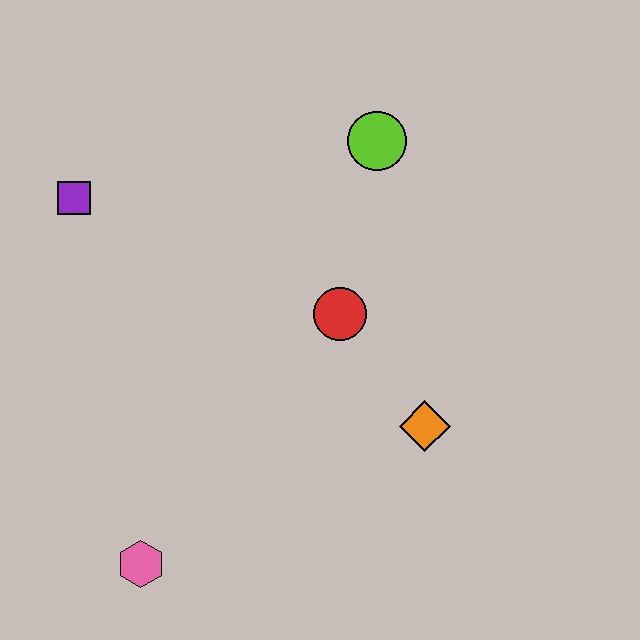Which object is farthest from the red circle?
The pink hexagon is farthest from the red circle.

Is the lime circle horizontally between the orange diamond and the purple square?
Yes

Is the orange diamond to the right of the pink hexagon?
Yes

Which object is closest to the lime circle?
The red circle is closest to the lime circle.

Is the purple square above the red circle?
Yes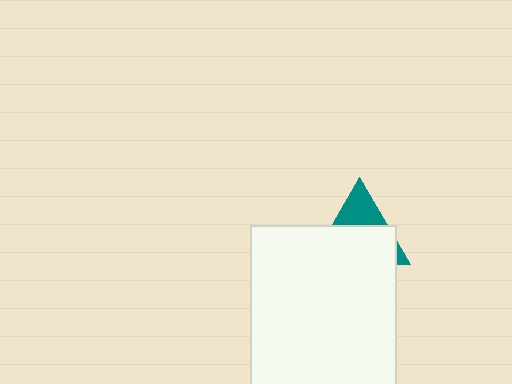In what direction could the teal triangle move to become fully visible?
The teal triangle could move up. That would shift it out from behind the white rectangle entirely.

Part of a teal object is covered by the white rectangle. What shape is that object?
It is a triangle.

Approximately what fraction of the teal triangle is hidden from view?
Roughly 66% of the teal triangle is hidden behind the white rectangle.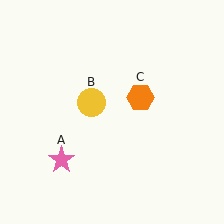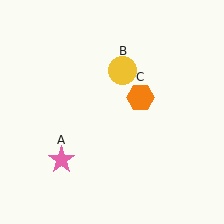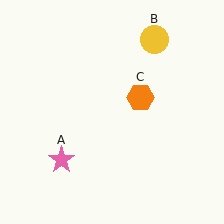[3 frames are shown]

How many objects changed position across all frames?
1 object changed position: yellow circle (object B).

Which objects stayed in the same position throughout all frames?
Pink star (object A) and orange hexagon (object C) remained stationary.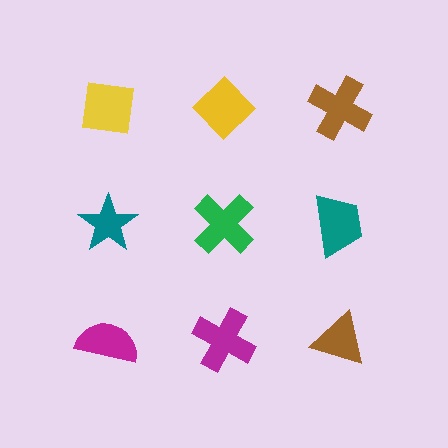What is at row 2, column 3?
A teal trapezoid.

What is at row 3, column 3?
A brown triangle.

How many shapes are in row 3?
3 shapes.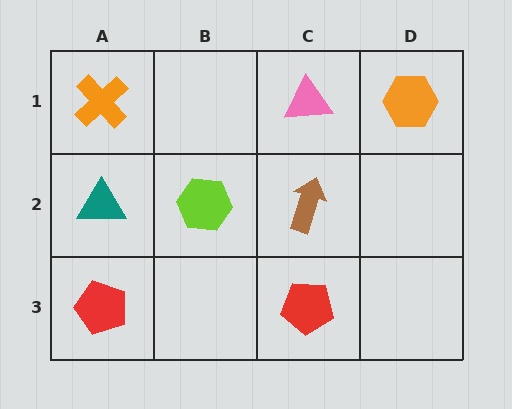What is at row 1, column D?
An orange hexagon.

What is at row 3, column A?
A red pentagon.